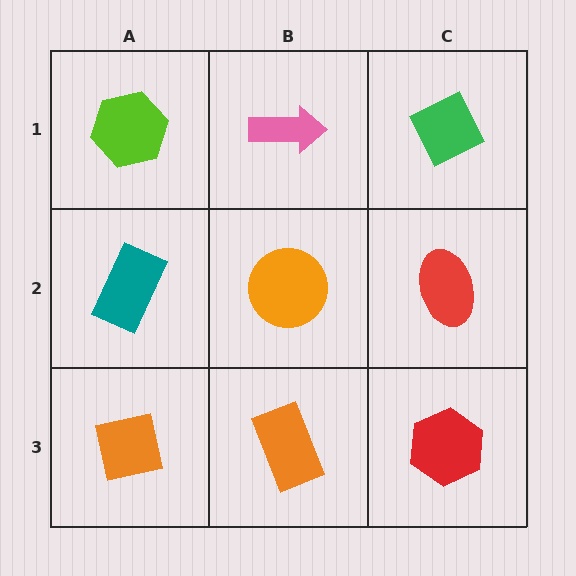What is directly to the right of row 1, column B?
A green diamond.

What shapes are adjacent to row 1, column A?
A teal rectangle (row 2, column A), a pink arrow (row 1, column B).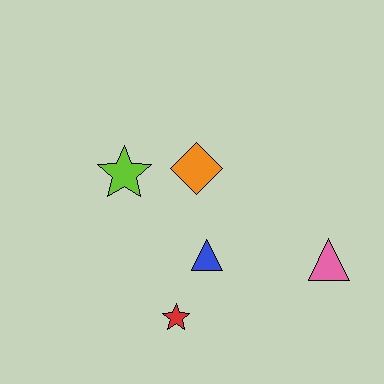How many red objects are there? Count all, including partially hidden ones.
There is 1 red object.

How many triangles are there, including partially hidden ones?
There are 2 triangles.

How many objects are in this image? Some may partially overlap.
There are 5 objects.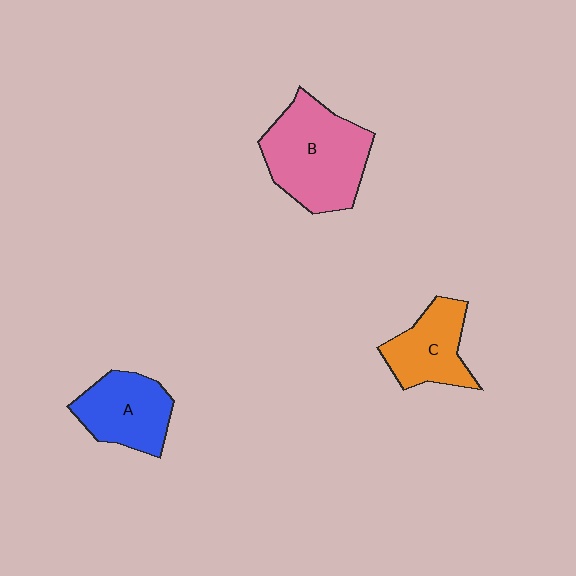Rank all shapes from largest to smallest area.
From largest to smallest: B (pink), A (blue), C (orange).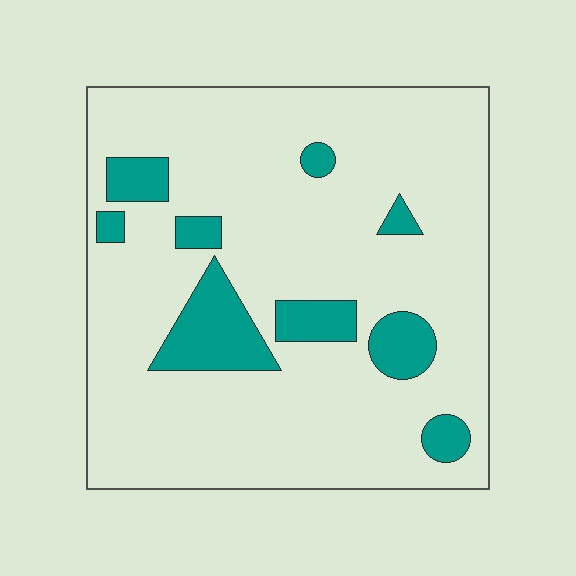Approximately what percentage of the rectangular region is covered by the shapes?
Approximately 15%.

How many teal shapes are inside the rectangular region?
9.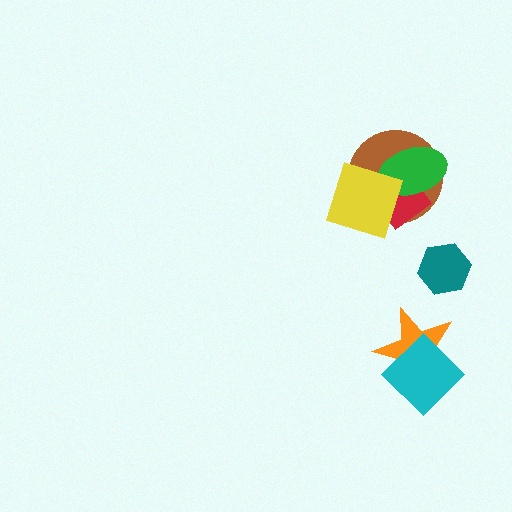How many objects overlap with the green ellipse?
3 objects overlap with the green ellipse.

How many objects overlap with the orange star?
1 object overlaps with the orange star.